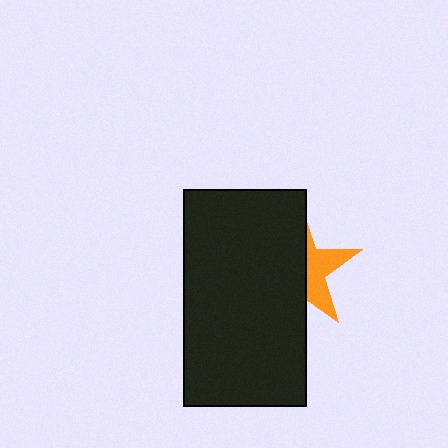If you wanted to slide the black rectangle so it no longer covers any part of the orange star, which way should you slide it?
Slide it left — that is the most direct way to separate the two shapes.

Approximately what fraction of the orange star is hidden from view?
Roughly 63% of the orange star is hidden behind the black rectangle.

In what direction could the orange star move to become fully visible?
The orange star could move right. That would shift it out from behind the black rectangle entirely.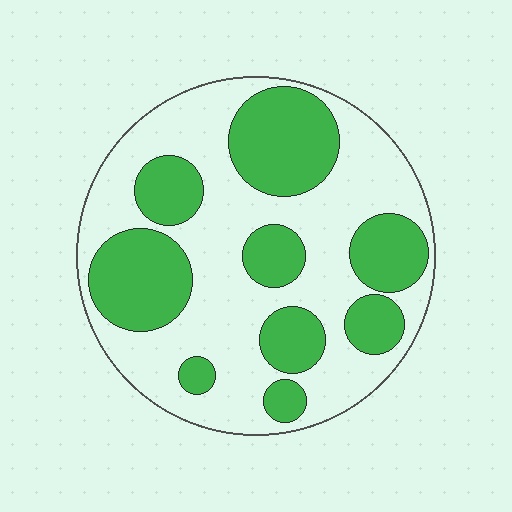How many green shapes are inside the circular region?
9.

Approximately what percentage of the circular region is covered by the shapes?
Approximately 40%.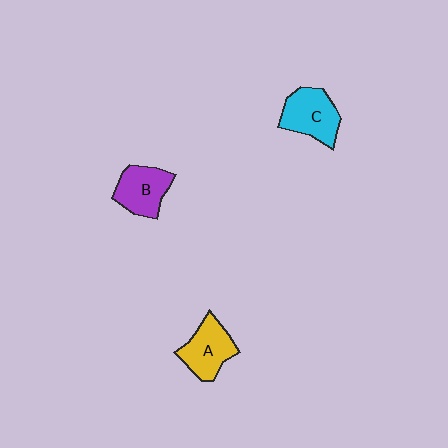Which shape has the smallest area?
Shape B (purple).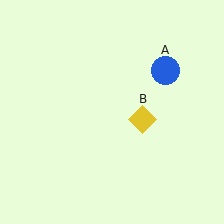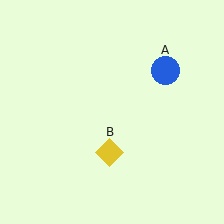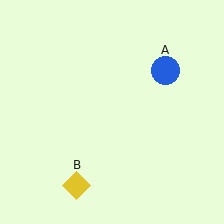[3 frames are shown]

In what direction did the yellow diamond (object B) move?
The yellow diamond (object B) moved down and to the left.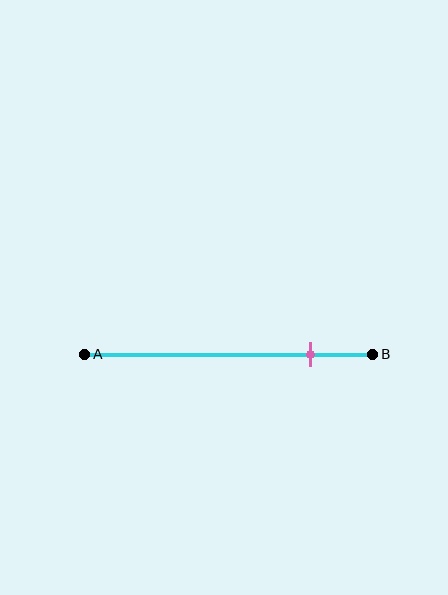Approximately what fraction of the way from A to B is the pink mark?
The pink mark is approximately 80% of the way from A to B.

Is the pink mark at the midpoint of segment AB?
No, the mark is at about 80% from A, not at the 50% midpoint.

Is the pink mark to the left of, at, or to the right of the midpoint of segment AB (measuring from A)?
The pink mark is to the right of the midpoint of segment AB.